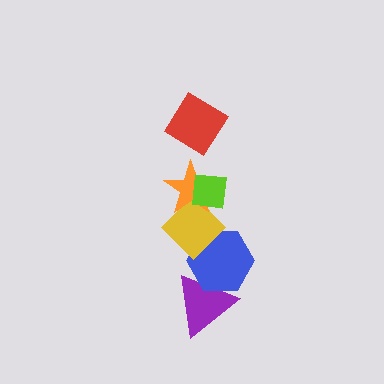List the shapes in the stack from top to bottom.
From top to bottom: the red diamond, the lime square, the orange star, the yellow diamond, the blue hexagon, the purple triangle.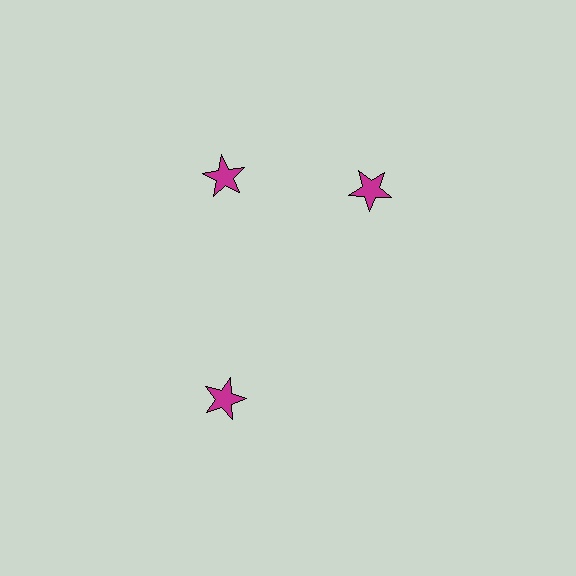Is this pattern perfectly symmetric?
No. The 3 magenta stars are arranged in a ring, but one element near the 3 o'clock position is rotated out of alignment along the ring, breaking the 3-fold rotational symmetry.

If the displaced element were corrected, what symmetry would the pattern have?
It would have 3-fold rotational symmetry — the pattern would map onto itself every 120 degrees.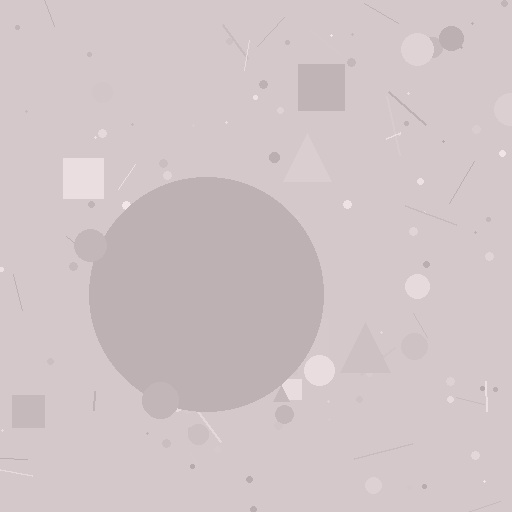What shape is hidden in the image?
A circle is hidden in the image.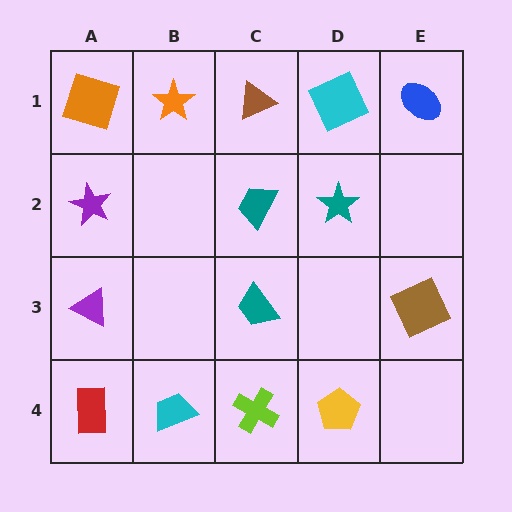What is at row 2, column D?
A teal star.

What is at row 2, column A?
A purple star.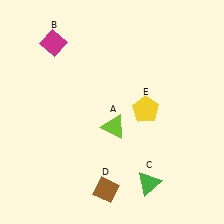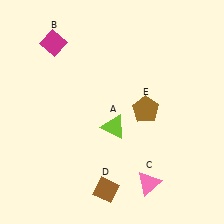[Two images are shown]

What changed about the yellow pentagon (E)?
In Image 1, E is yellow. In Image 2, it changed to brown.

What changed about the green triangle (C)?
In Image 1, C is green. In Image 2, it changed to pink.